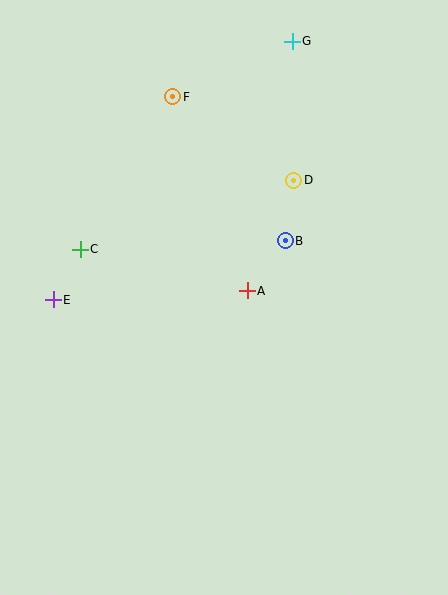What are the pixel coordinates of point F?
Point F is at (173, 97).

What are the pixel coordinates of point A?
Point A is at (247, 291).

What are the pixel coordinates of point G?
Point G is at (292, 41).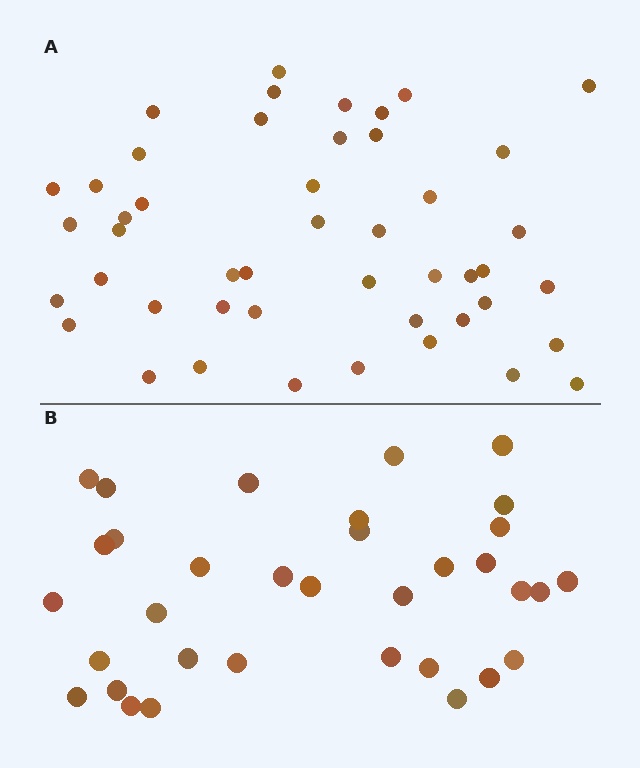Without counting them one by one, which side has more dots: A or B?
Region A (the top region) has more dots.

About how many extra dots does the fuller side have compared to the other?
Region A has approximately 15 more dots than region B.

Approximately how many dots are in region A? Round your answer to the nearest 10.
About 50 dots. (The exact count is 47, which rounds to 50.)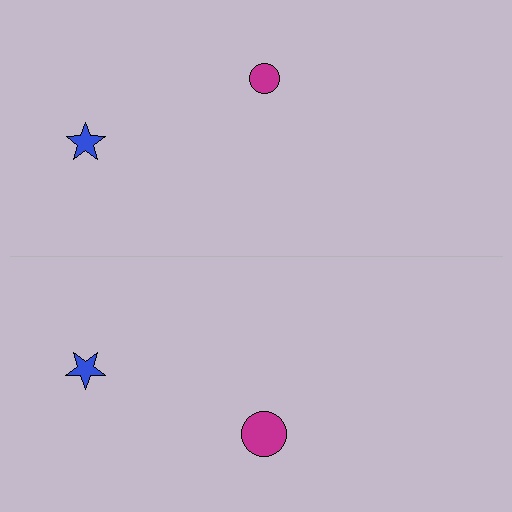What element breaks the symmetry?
The magenta circle on the bottom side has a different size than its mirror counterpart.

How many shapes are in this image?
There are 4 shapes in this image.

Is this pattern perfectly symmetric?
No, the pattern is not perfectly symmetric. The magenta circle on the bottom side has a different size than its mirror counterpart.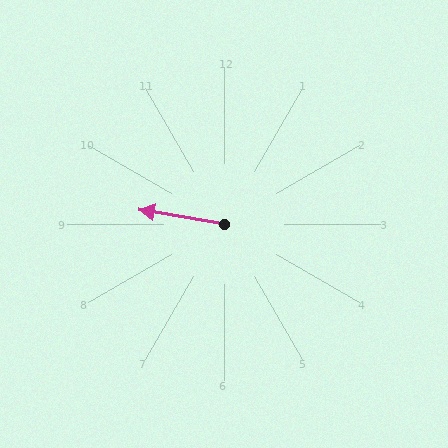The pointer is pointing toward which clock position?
Roughly 9 o'clock.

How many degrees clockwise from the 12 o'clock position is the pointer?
Approximately 279 degrees.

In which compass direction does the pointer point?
West.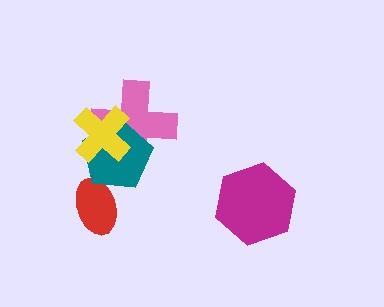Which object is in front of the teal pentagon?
The yellow cross is in front of the teal pentagon.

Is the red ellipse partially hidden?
Yes, it is partially covered by another shape.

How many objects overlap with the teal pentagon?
3 objects overlap with the teal pentagon.